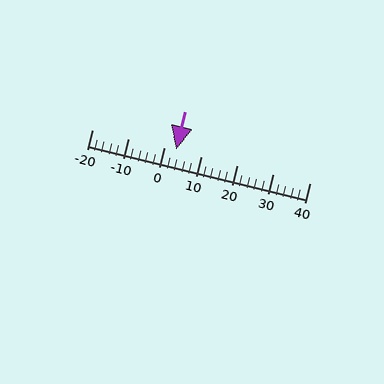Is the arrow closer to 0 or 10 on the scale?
The arrow is closer to 0.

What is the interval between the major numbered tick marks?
The major tick marks are spaced 10 units apart.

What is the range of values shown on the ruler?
The ruler shows values from -20 to 40.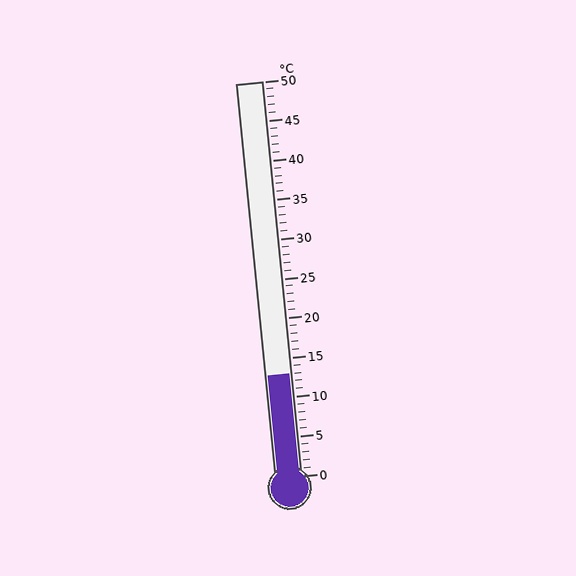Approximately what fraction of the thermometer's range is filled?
The thermometer is filled to approximately 25% of its range.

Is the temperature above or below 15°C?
The temperature is below 15°C.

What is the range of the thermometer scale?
The thermometer scale ranges from 0°C to 50°C.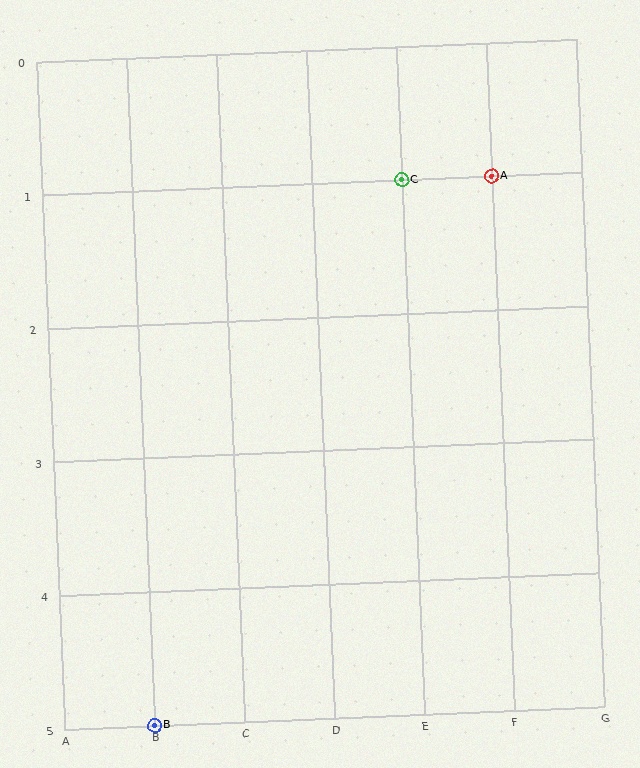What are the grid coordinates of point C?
Point C is at grid coordinates (E, 1).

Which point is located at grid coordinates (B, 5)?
Point B is at (B, 5).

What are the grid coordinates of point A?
Point A is at grid coordinates (F, 1).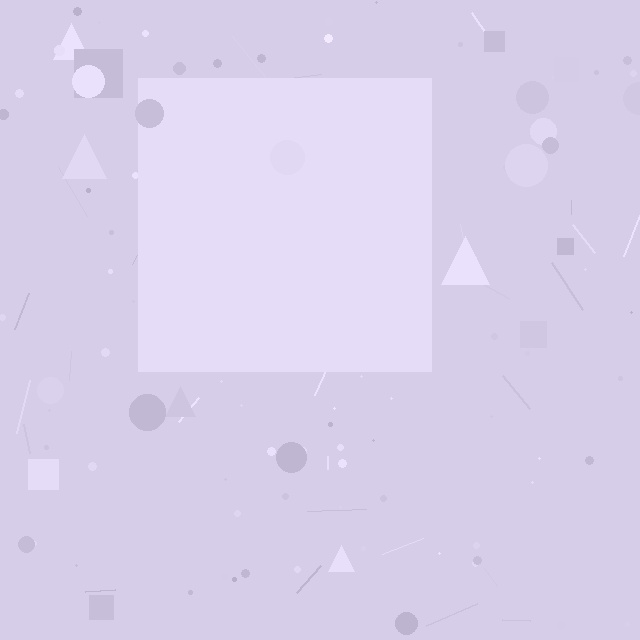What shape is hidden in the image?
A square is hidden in the image.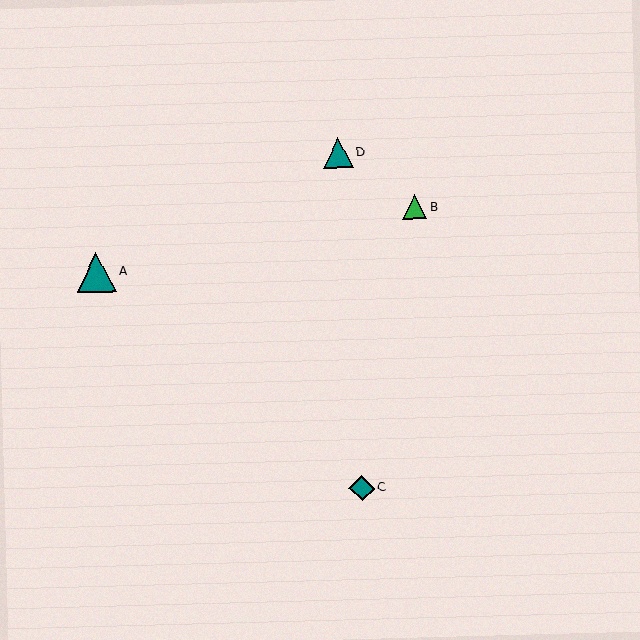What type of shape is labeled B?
Shape B is a green triangle.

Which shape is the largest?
The teal triangle (labeled A) is the largest.